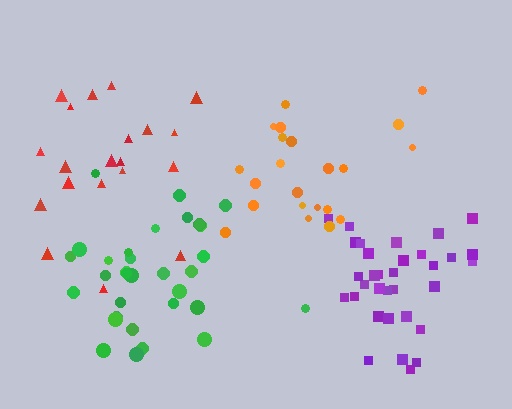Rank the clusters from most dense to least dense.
purple, green, orange, red.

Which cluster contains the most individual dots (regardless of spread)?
Green (33).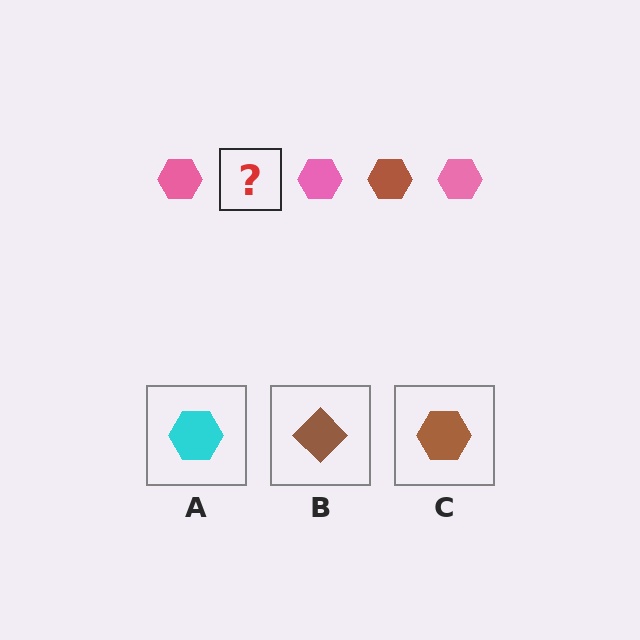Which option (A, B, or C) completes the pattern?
C.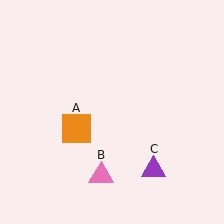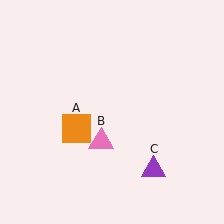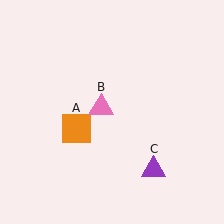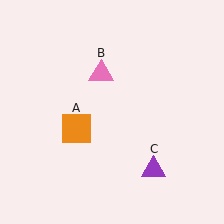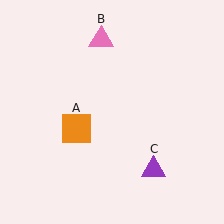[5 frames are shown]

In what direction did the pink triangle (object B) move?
The pink triangle (object B) moved up.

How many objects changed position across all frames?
1 object changed position: pink triangle (object B).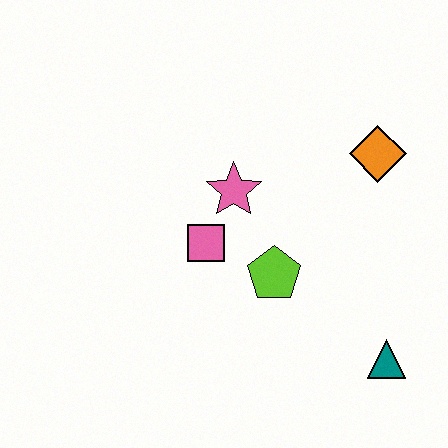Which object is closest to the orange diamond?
The pink star is closest to the orange diamond.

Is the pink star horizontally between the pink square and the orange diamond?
Yes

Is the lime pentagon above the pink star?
No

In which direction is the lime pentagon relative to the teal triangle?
The lime pentagon is to the left of the teal triangle.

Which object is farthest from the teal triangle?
The pink star is farthest from the teal triangle.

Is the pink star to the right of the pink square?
Yes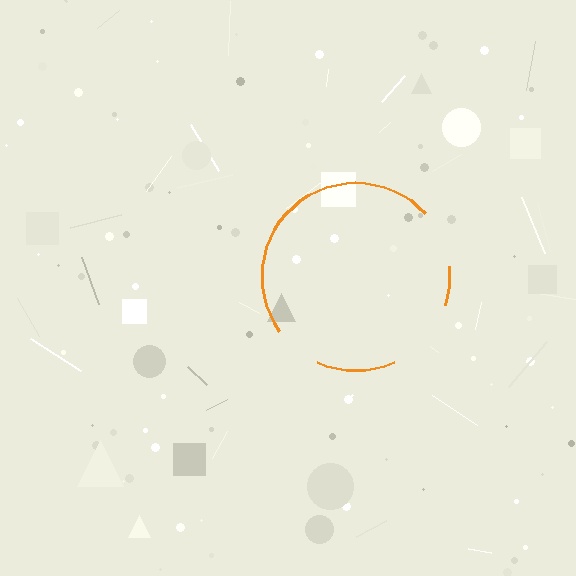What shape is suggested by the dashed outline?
The dashed outline suggests a circle.